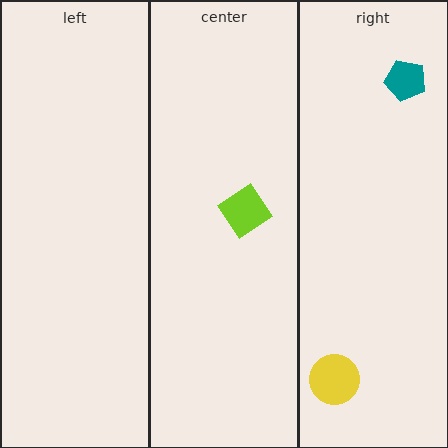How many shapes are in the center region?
1.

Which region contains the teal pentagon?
The right region.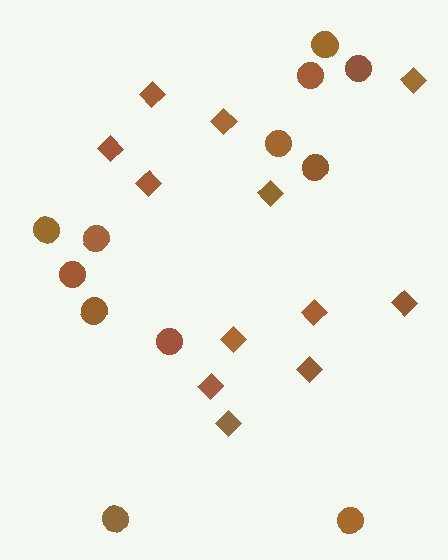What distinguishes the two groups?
There are 2 groups: one group of diamonds (12) and one group of circles (12).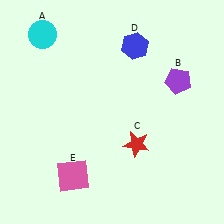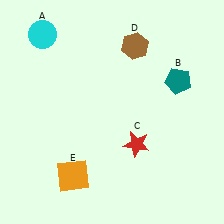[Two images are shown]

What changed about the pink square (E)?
In Image 1, E is pink. In Image 2, it changed to orange.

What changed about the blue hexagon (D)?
In Image 1, D is blue. In Image 2, it changed to brown.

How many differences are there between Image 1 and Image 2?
There are 3 differences between the two images.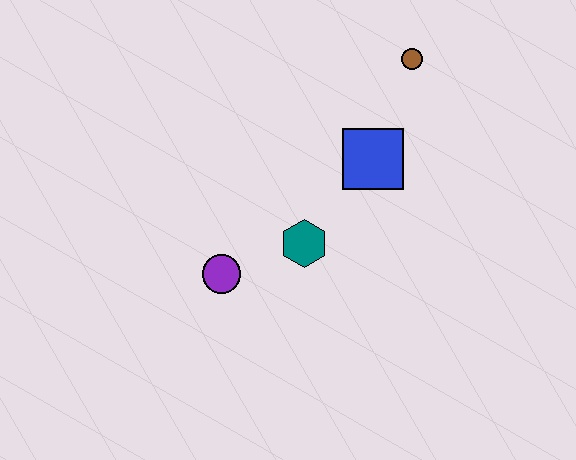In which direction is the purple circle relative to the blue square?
The purple circle is to the left of the blue square.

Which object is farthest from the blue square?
The purple circle is farthest from the blue square.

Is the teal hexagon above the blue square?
No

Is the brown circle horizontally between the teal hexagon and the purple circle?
No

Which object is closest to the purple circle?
The teal hexagon is closest to the purple circle.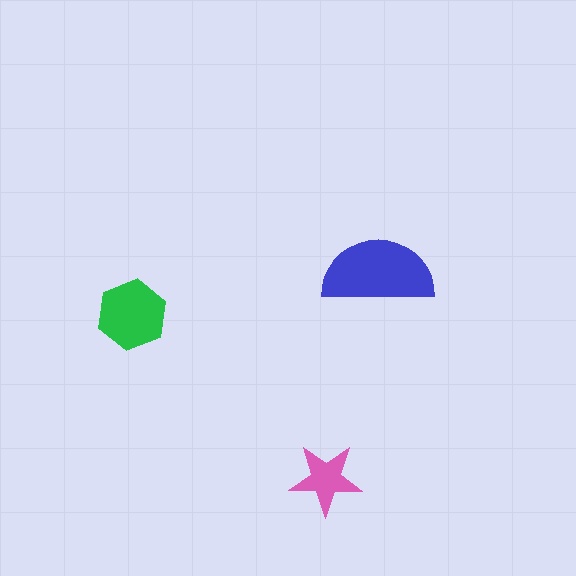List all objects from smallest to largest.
The pink star, the green hexagon, the blue semicircle.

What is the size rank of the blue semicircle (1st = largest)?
1st.